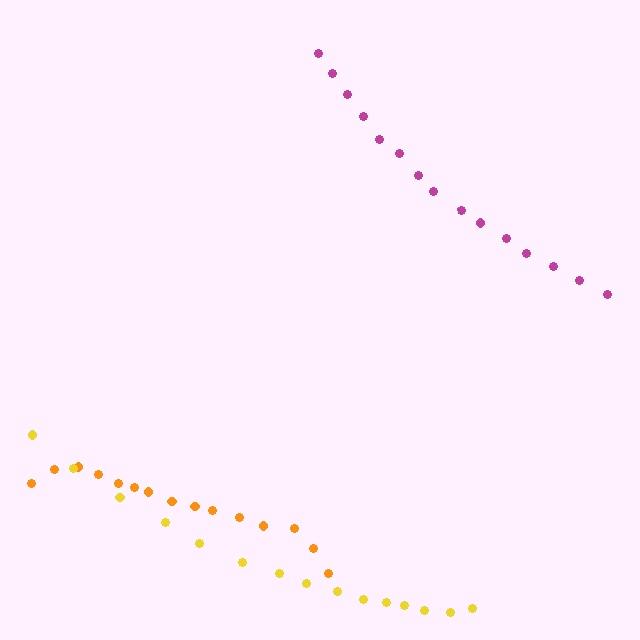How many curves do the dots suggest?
There are 3 distinct paths.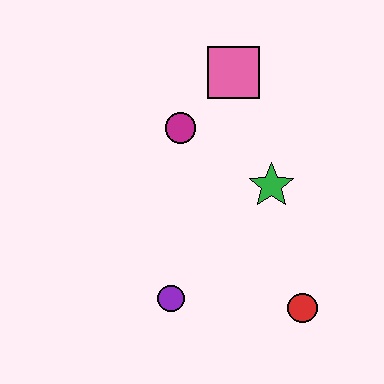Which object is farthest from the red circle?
The pink square is farthest from the red circle.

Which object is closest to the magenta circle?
The pink square is closest to the magenta circle.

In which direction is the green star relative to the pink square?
The green star is below the pink square.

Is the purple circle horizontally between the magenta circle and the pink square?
No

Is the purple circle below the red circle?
No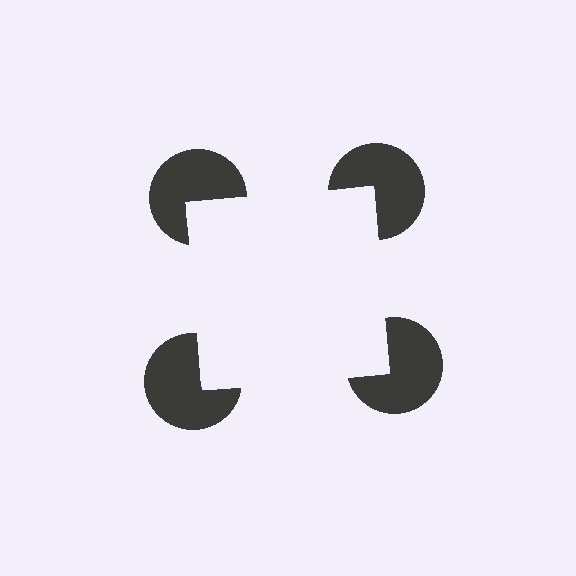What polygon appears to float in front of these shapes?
An illusory square — its edges are inferred from the aligned wedge cuts in the pac-man discs, not physically drawn.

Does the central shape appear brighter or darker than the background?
It typically appears slightly brighter than the background, even though no actual brightness change is drawn.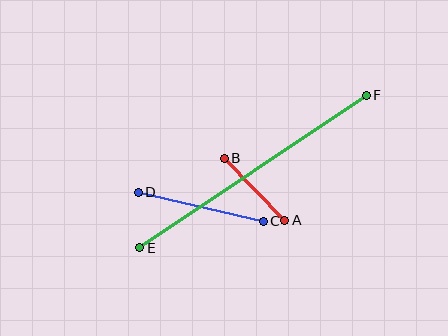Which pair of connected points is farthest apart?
Points E and F are farthest apart.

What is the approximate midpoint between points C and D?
The midpoint is at approximately (201, 207) pixels.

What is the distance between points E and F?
The distance is approximately 273 pixels.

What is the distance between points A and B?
The distance is approximately 87 pixels.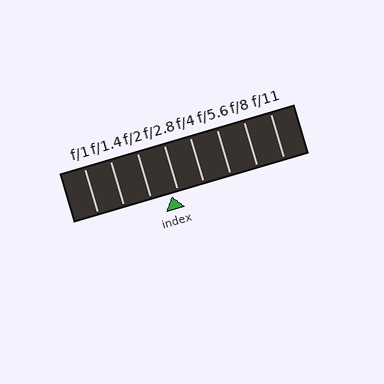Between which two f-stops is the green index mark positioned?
The index mark is between f/2 and f/2.8.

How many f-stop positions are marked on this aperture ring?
There are 8 f-stop positions marked.